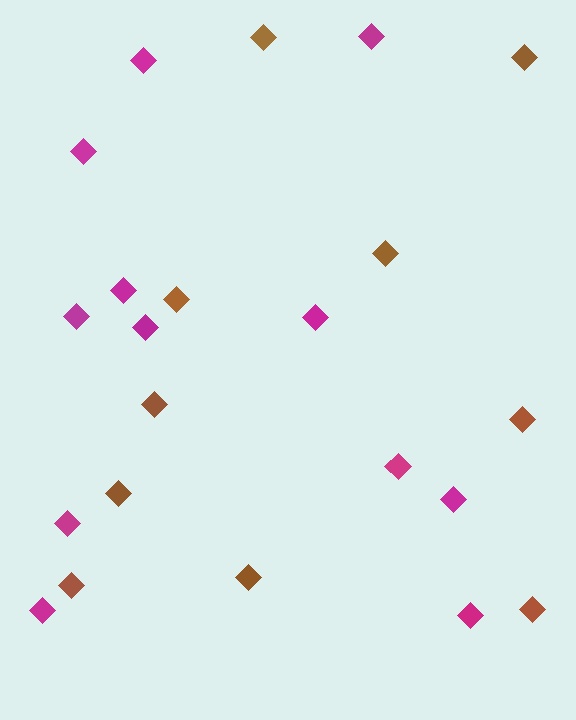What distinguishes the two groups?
There are 2 groups: one group of magenta diamonds (12) and one group of brown diamonds (10).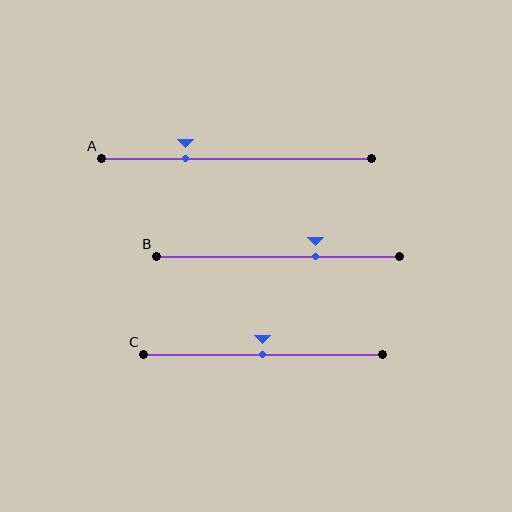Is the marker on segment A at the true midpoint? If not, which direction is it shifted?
No, the marker on segment A is shifted to the left by about 19% of the segment length.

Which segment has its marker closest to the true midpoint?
Segment C has its marker closest to the true midpoint.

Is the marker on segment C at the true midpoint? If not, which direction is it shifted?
Yes, the marker on segment C is at the true midpoint.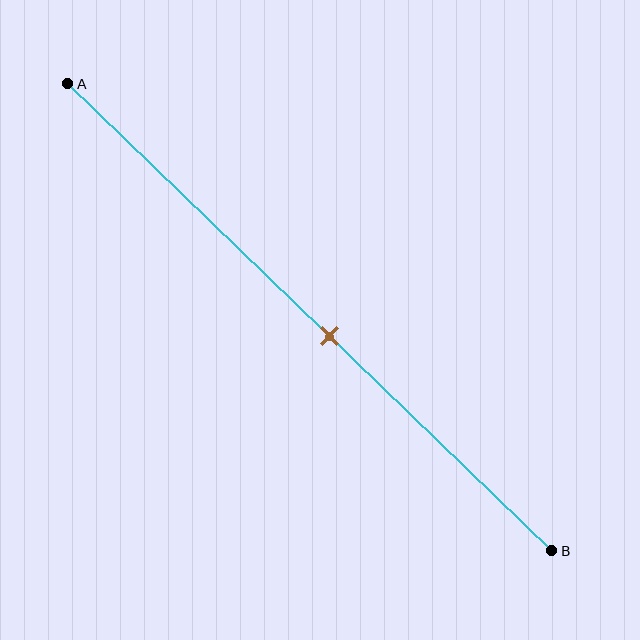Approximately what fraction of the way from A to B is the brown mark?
The brown mark is approximately 55% of the way from A to B.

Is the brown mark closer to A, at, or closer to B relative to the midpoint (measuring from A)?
The brown mark is closer to point B than the midpoint of segment AB.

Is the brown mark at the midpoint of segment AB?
No, the mark is at about 55% from A, not at the 50% midpoint.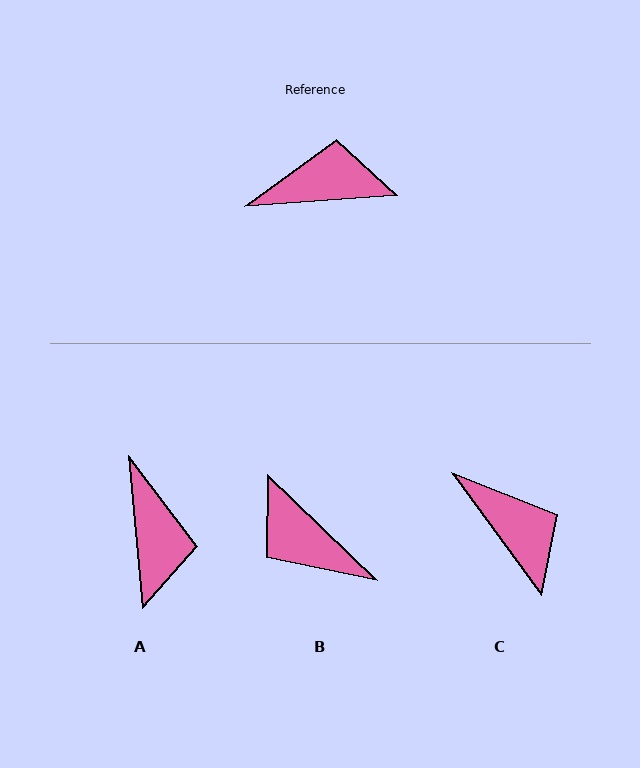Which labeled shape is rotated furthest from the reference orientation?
B, about 132 degrees away.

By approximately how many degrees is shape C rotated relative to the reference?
Approximately 58 degrees clockwise.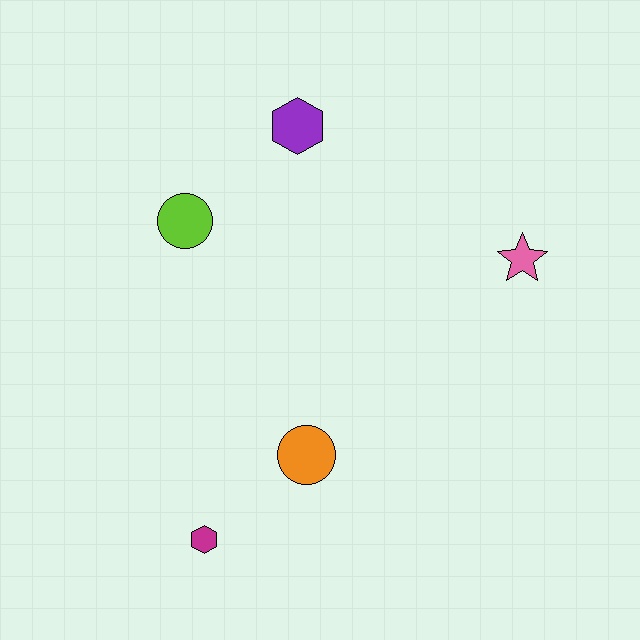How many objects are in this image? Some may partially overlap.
There are 5 objects.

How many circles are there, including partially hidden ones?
There are 2 circles.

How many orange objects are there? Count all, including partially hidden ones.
There is 1 orange object.